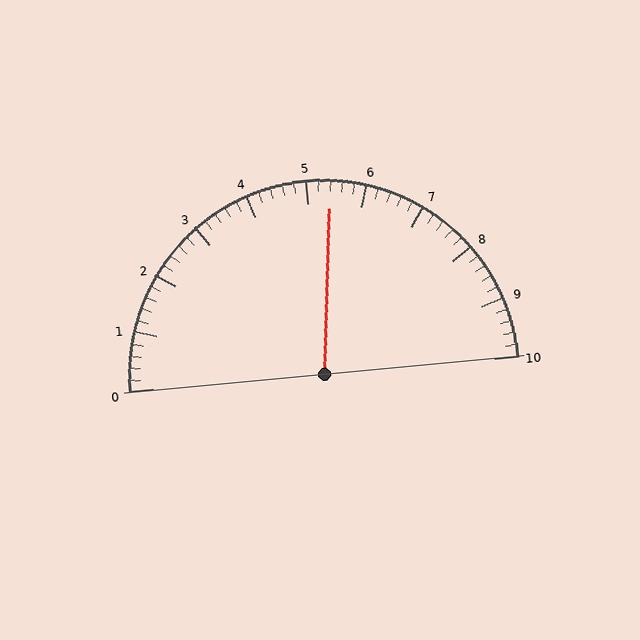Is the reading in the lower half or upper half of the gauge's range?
The reading is in the upper half of the range (0 to 10).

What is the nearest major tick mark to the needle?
The nearest major tick mark is 5.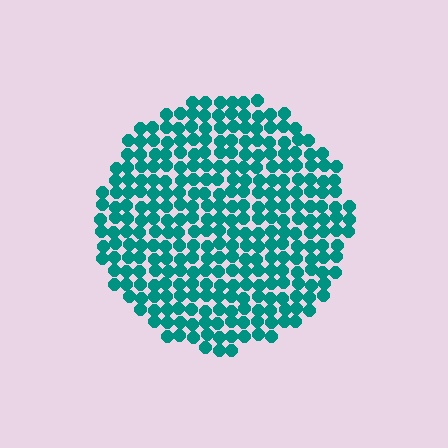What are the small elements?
The small elements are circles.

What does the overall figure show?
The overall figure shows a circle.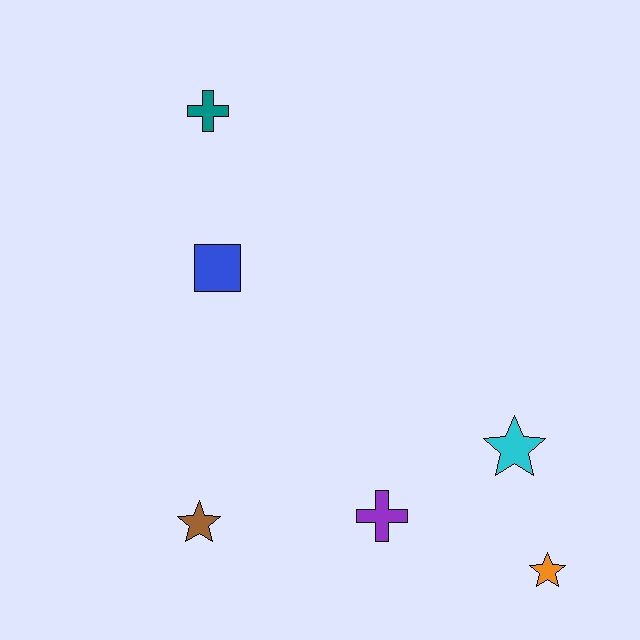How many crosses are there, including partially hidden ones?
There are 2 crosses.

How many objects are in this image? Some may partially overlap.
There are 6 objects.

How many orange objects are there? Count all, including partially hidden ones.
There is 1 orange object.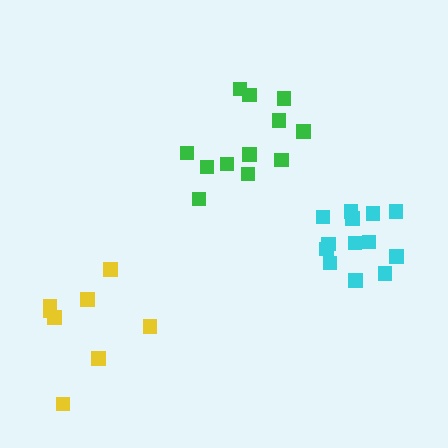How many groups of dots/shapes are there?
There are 3 groups.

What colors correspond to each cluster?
The clusters are colored: cyan, green, yellow.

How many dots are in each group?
Group 1: 13 dots, Group 2: 12 dots, Group 3: 8 dots (33 total).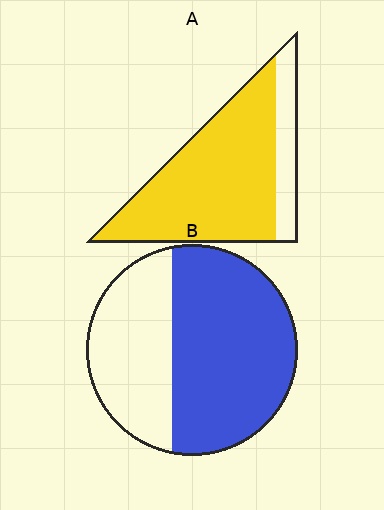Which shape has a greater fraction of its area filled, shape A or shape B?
Shape A.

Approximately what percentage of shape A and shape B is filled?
A is approximately 80% and B is approximately 60%.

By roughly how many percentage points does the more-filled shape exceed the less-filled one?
By roughly 20 percentage points (A over B).